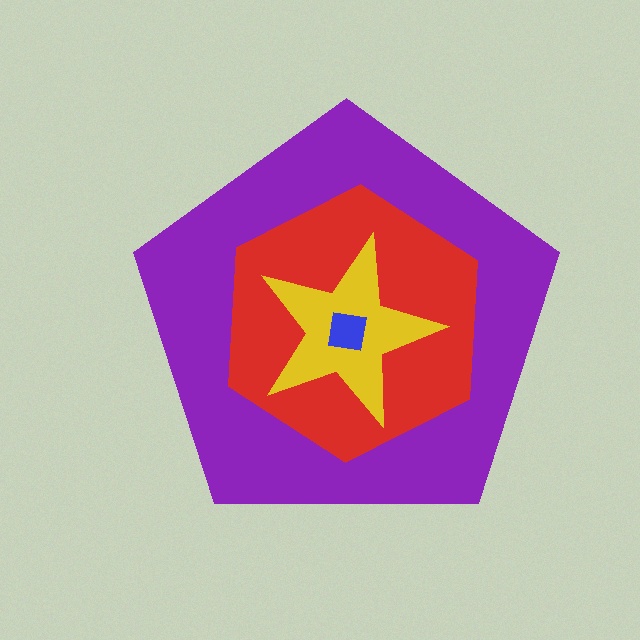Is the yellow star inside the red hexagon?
Yes.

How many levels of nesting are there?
4.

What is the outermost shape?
The purple pentagon.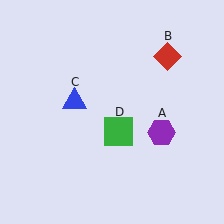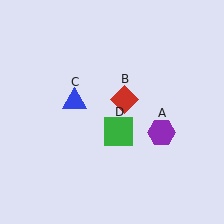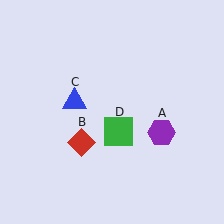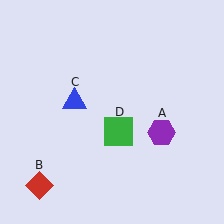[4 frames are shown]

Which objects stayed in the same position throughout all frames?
Purple hexagon (object A) and blue triangle (object C) and green square (object D) remained stationary.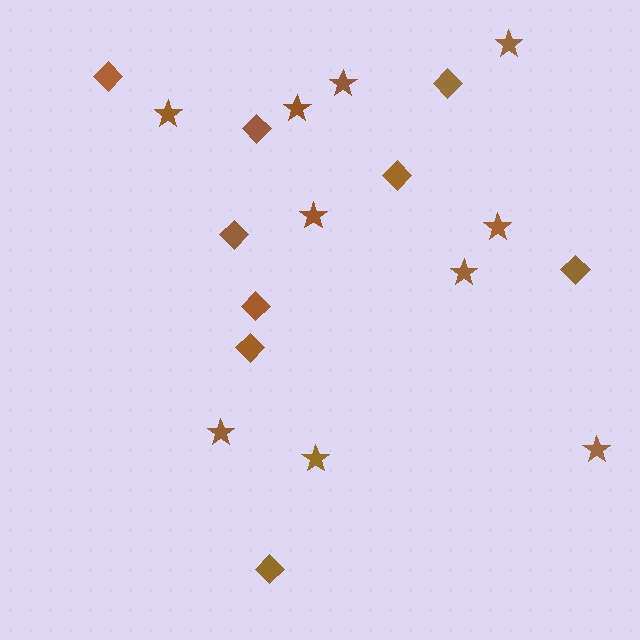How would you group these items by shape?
There are 2 groups: one group of diamonds (9) and one group of stars (10).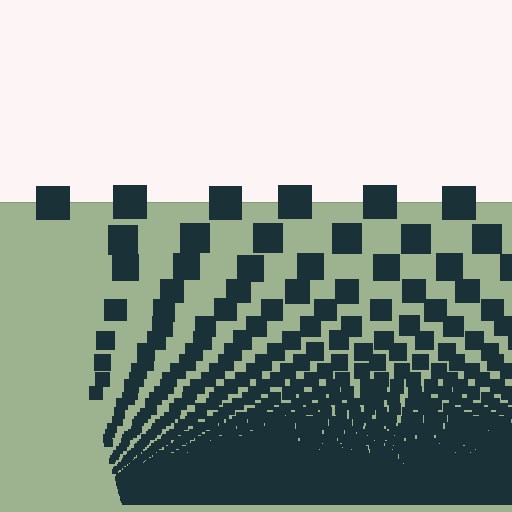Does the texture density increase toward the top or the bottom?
Density increases toward the bottom.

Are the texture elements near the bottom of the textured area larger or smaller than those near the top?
Smaller. The gradient is inverted — elements near the bottom are smaller and denser.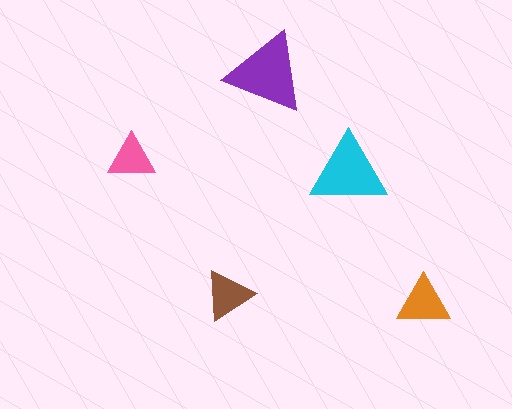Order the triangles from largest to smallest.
the purple one, the cyan one, the orange one, the brown one, the pink one.